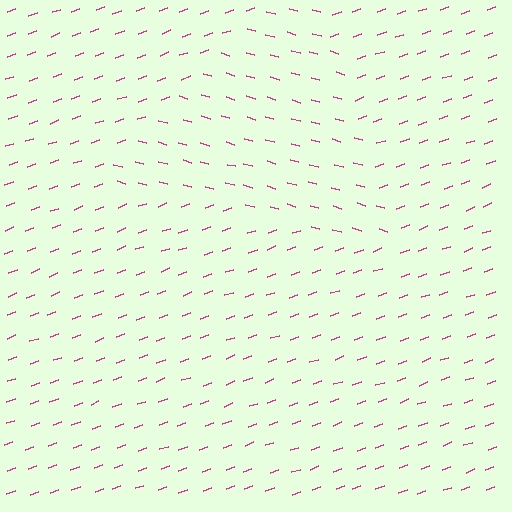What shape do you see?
I see a triangle.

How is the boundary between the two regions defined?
The boundary is defined purely by a change in line orientation (approximately 35 degrees difference). All lines are the same color and thickness.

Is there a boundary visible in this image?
Yes, there is a texture boundary formed by a change in line orientation.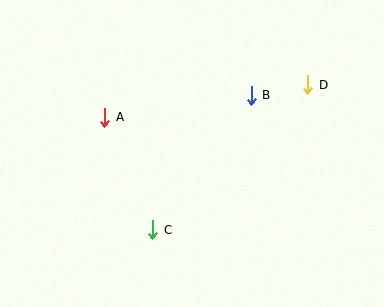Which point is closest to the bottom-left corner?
Point C is closest to the bottom-left corner.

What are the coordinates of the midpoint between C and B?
The midpoint between C and B is at (202, 163).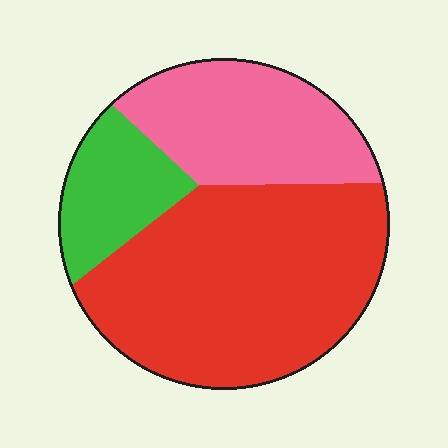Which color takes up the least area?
Green, at roughly 15%.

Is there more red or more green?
Red.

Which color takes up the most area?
Red, at roughly 55%.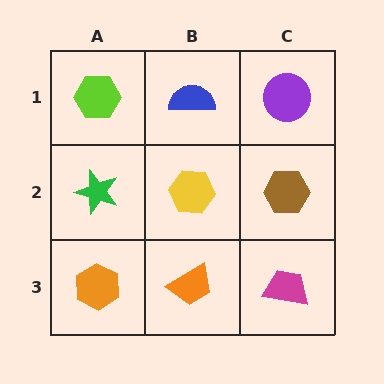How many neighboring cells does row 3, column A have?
2.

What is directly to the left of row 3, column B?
An orange hexagon.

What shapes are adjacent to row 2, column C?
A purple circle (row 1, column C), a magenta trapezoid (row 3, column C), a yellow hexagon (row 2, column B).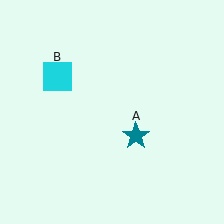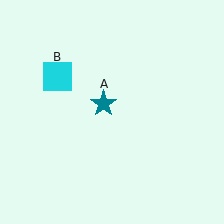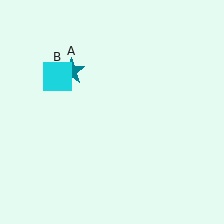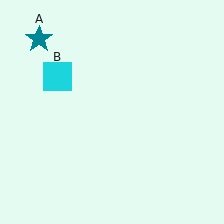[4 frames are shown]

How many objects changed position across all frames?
1 object changed position: teal star (object A).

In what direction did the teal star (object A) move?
The teal star (object A) moved up and to the left.